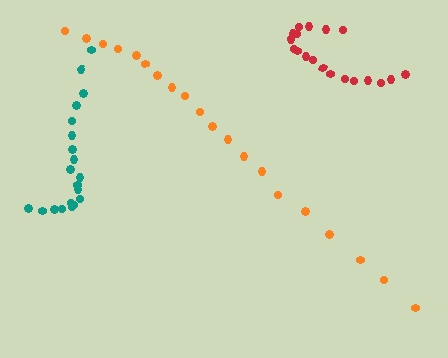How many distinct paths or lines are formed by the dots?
There are 3 distinct paths.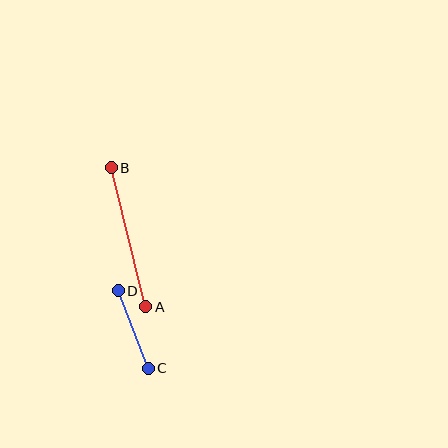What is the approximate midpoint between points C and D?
The midpoint is at approximately (133, 330) pixels.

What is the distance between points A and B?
The distance is approximately 143 pixels.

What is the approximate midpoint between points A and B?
The midpoint is at approximately (128, 237) pixels.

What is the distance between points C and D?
The distance is approximately 83 pixels.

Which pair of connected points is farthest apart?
Points A and B are farthest apart.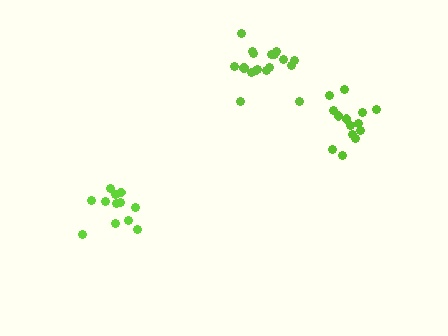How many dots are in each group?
Group 1: 14 dots, Group 2: 18 dots, Group 3: 12 dots (44 total).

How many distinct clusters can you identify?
There are 3 distinct clusters.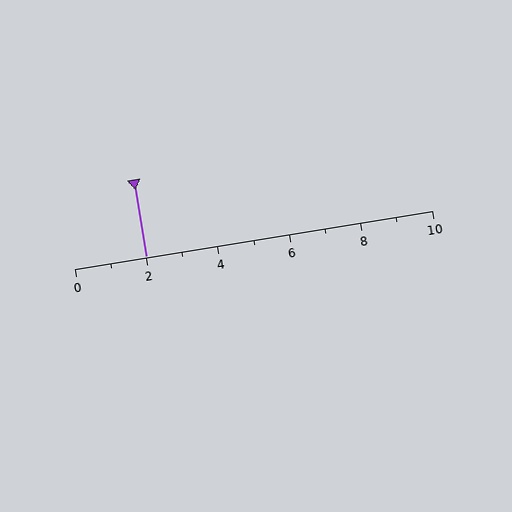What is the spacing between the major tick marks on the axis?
The major ticks are spaced 2 apart.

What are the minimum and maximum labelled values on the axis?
The axis runs from 0 to 10.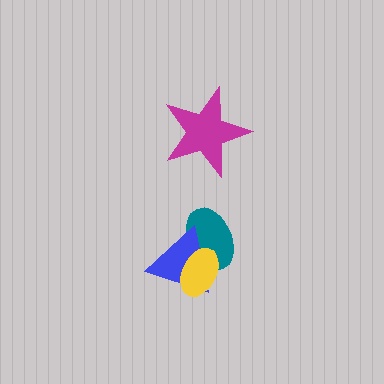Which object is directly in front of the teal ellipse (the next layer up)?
The blue triangle is directly in front of the teal ellipse.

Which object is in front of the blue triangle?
The yellow ellipse is in front of the blue triangle.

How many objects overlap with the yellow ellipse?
2 objects overlap with the yellow ellipse.